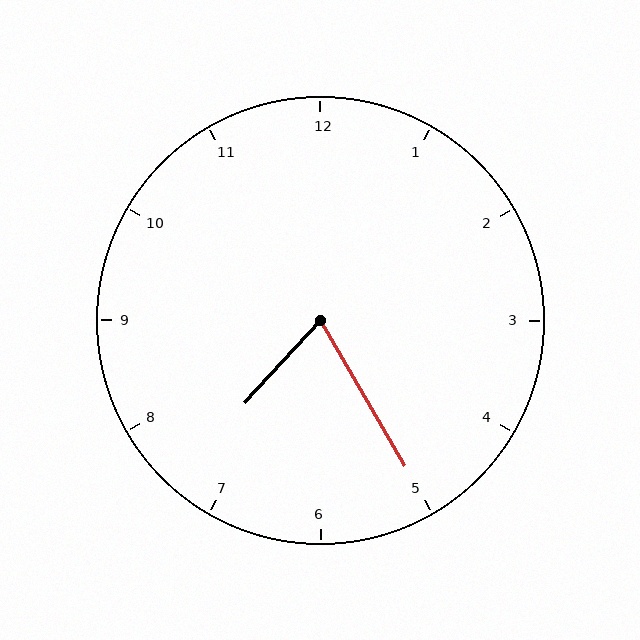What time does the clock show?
7:25.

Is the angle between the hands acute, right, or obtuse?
It is acute.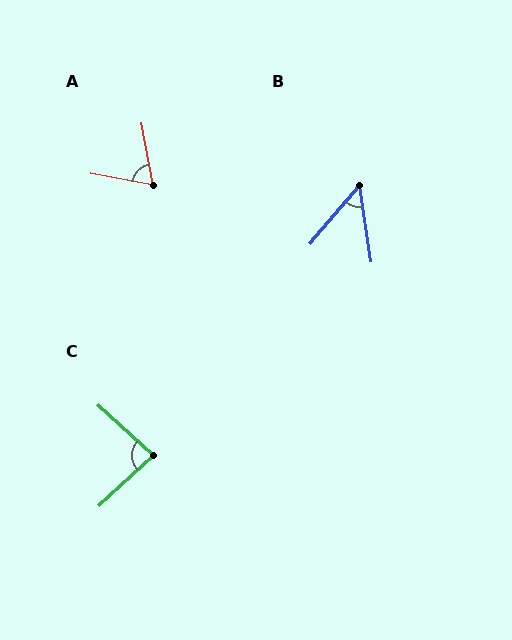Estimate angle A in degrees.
Approximately 69 degrees.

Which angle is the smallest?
B, at approximately 49 degrees.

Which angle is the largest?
C, at approximately 85 degrees.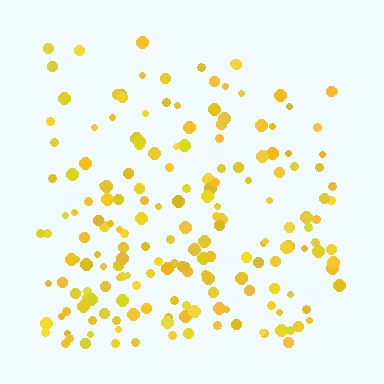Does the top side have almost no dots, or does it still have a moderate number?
Still a moderate number, just noticeably fewer than the bottom.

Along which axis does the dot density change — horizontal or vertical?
Vertical.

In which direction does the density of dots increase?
From top to bottom, with the bottom side densest.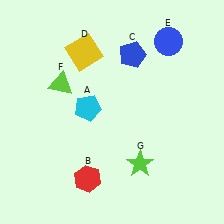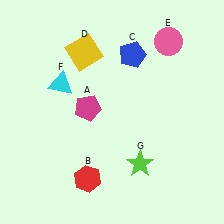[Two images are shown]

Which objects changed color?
A changed from cyan to magenta. E changed from blue to pink. F changed from lime to cyan.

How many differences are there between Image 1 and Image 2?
There are 3 differences between the two images.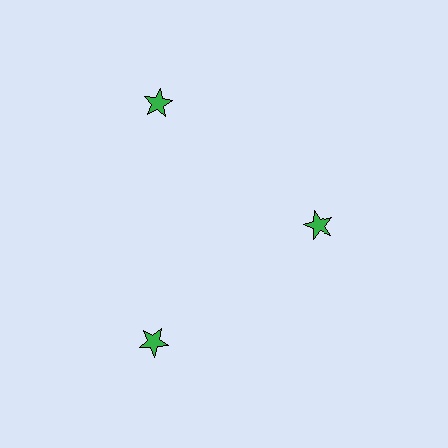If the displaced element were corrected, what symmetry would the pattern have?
It would have 3-fold rotational symmetry — the pattern would map onto itself every 120 degrees.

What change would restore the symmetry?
The symmetry would be restored by moving it outward, back onto the ring so that all 3 stars sit at equal angles and equal distance from the center.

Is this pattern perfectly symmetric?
No. The 3 green stars are arranged in a ring, but one element near the 3 o'clock position is pulled inward toward the center, breaking the 3-fold rotational symmetry.